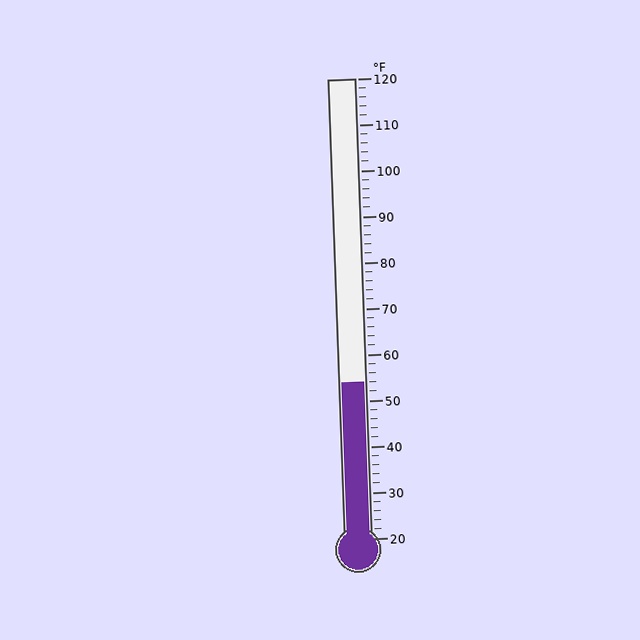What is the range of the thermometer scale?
The thermometer scale ranges from 20°F to 120°F.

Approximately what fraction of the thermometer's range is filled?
The thermometer is filled to approximately 35% of its range.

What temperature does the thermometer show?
The thermometer shows approximately 54°F.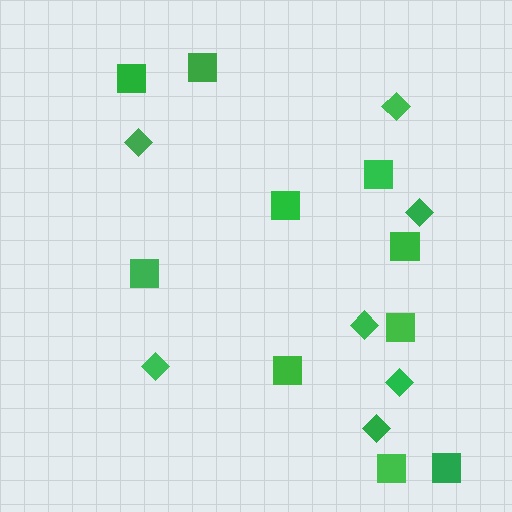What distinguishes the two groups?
There are 2 groups: one group of diamonds (7) and one group of squares (10).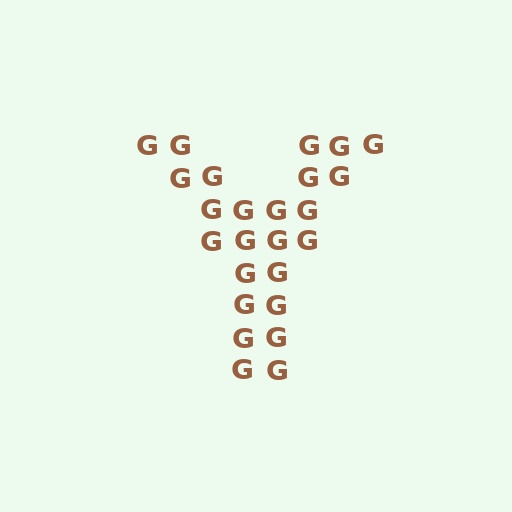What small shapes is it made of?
It is made of small letter G's.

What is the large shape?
The large shape is the letter Y.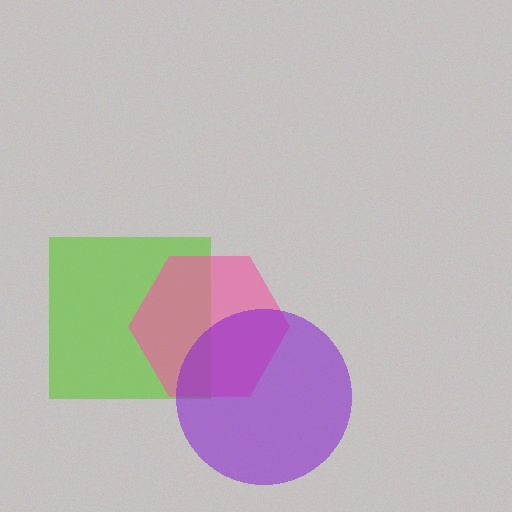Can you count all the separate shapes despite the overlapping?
Yes, there are 3 separate shapes.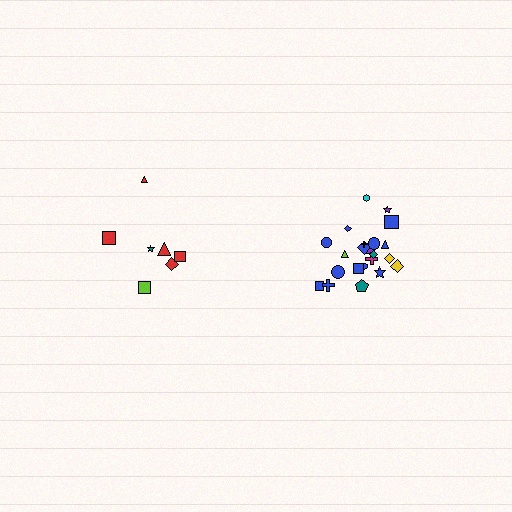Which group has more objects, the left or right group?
The right group.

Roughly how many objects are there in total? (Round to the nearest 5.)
Roughly 30 objects in total.